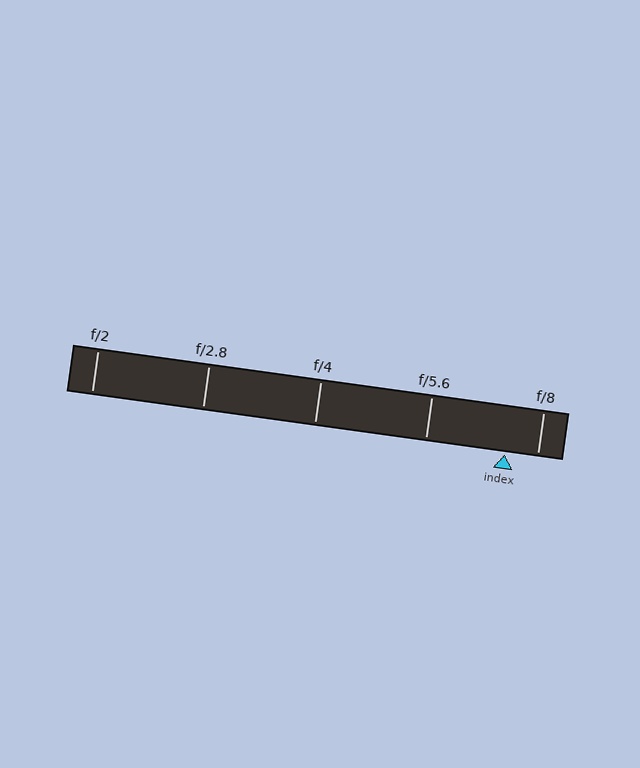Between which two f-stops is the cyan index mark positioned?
The index mark is between f/5.6 and f/8.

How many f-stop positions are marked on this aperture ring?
There are 5 f-stop positions marked.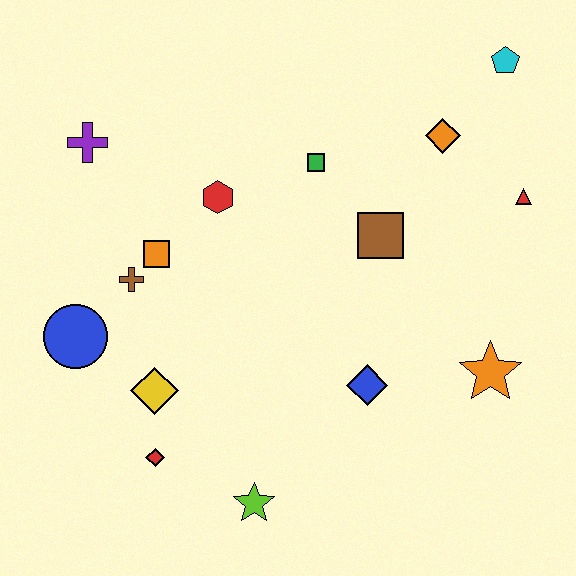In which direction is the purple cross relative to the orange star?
The purple cross is to the left of the orange star.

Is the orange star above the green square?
No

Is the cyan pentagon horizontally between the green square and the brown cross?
No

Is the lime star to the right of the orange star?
No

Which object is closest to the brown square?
The green square is closest to the brown square.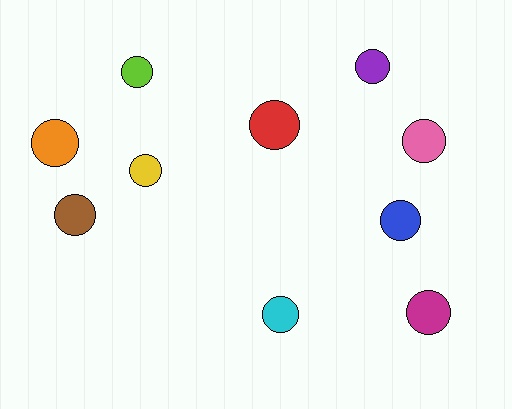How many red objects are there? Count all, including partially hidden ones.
There is 1 red object.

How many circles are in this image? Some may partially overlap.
There are 10 circles.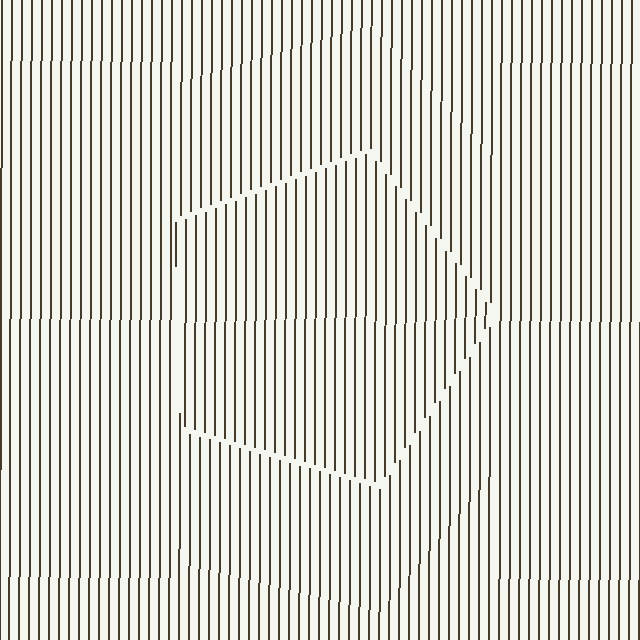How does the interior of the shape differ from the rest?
The interior of the shape contains the same grating, shifted by half a period — the contour is defined by the phase discontinuity where line-ends from the inner and outer gratings abut.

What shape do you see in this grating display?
An illusory pentagon. The interior of the shape contains the same grating, shifted by half a period — the contour is defined by the phase discontinuity where line-ends from the inner and outer gratings abut.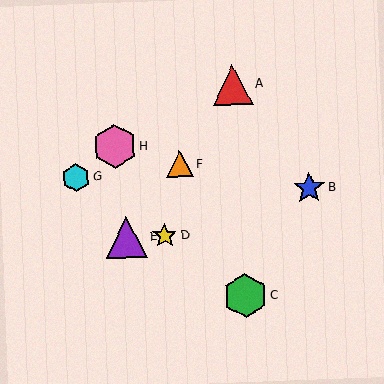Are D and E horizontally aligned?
Yes, both are at y≈236.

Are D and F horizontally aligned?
No, D is at y≈236 and F is at y≈164.